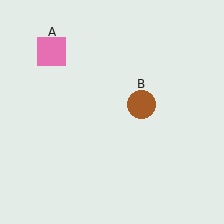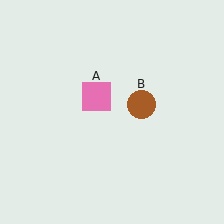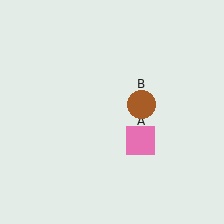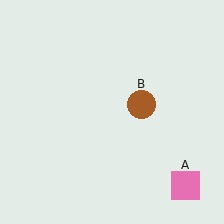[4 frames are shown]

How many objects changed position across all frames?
1 object changed position: pink square (object A).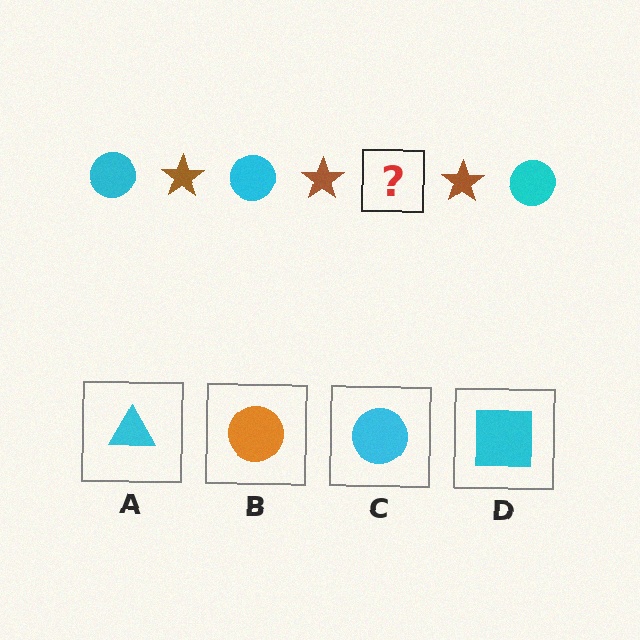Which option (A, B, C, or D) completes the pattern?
C.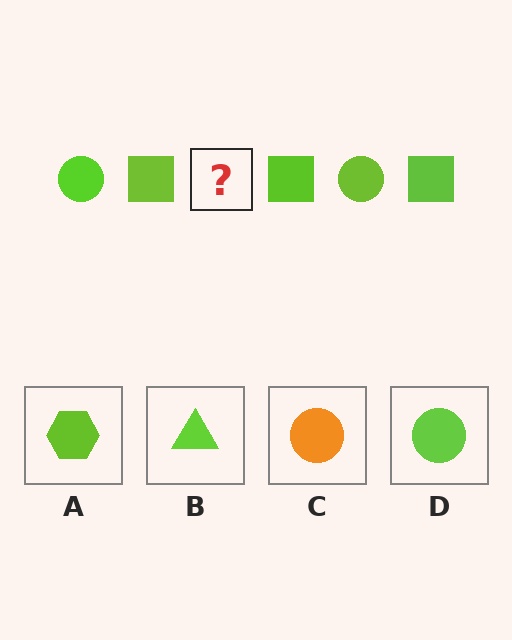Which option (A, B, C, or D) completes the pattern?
D.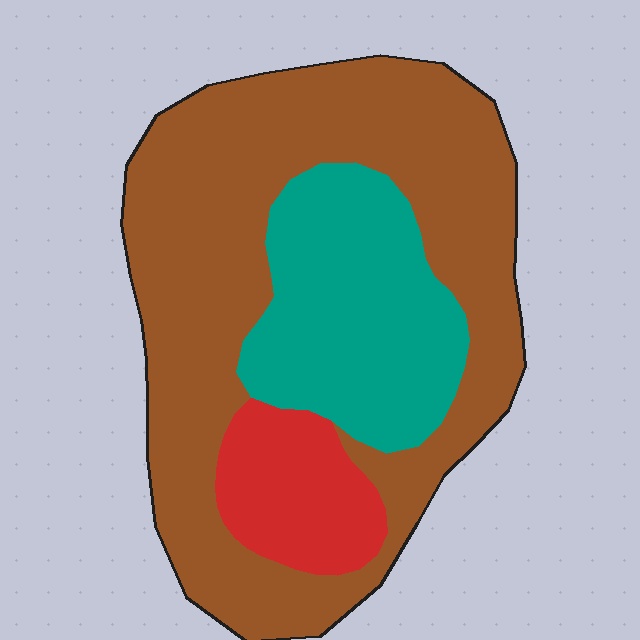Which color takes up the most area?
Brown, at roughly 65%.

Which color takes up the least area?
Red, at roughly 10%.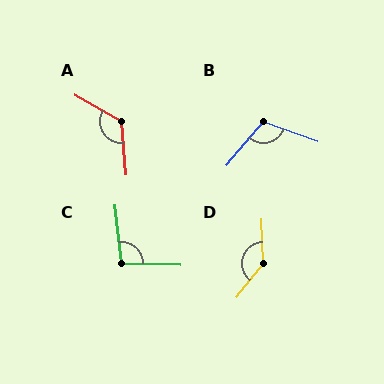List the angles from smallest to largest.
C (97°), B (111°), A (125°), D (139°).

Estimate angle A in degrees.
Approximately 125 degrees.